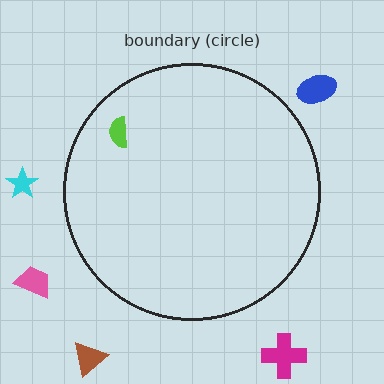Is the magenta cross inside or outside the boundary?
Outside.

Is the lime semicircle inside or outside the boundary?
Inside.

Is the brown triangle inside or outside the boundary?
Outside.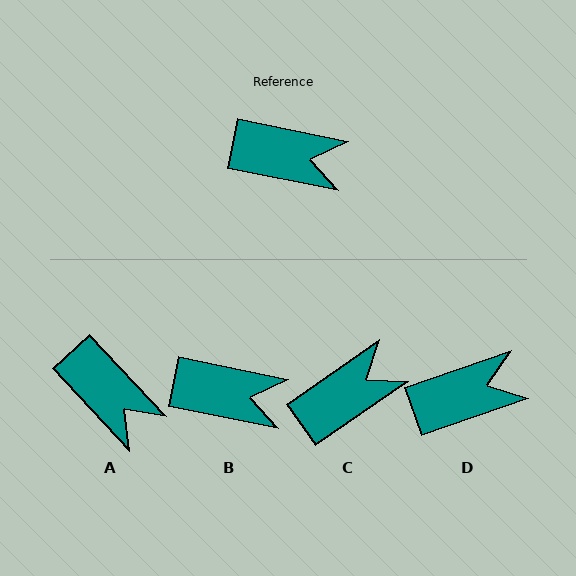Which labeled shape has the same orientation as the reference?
B.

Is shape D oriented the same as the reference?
No, it is off by about 31 degrees.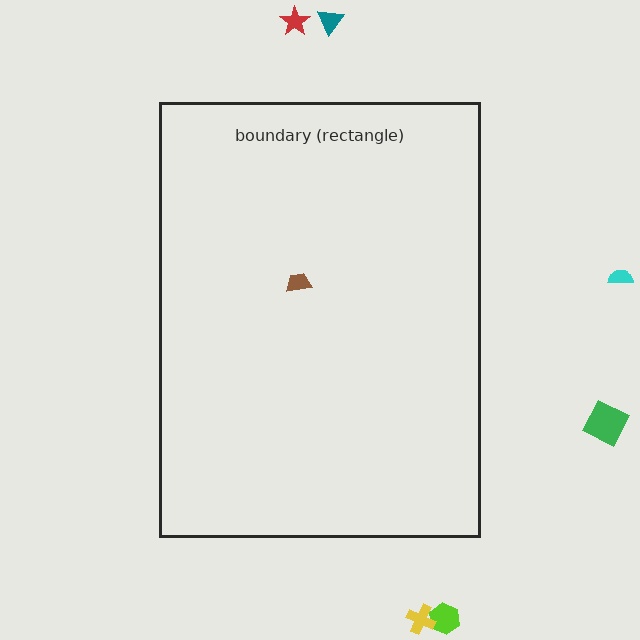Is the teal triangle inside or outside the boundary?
Outside.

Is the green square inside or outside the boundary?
Outside.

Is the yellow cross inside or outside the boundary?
Outside.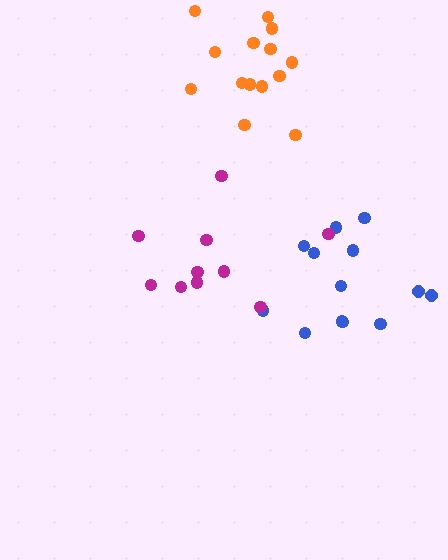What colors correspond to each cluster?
The clusters are colored: orange, blue, magenta.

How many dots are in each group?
Group 1: 14 dots, Group 2: 13 dots, Group 3: 10 dots (37 total).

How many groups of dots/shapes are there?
There are 3 groups.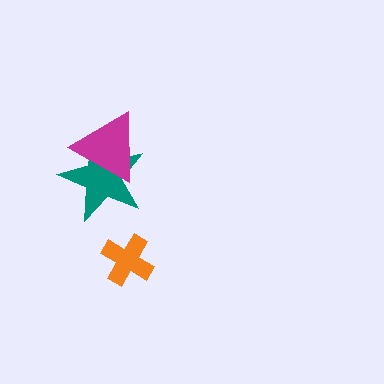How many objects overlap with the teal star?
1 object overlaps with the teal star.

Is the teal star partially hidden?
Yes, it is partially covered by another shape.